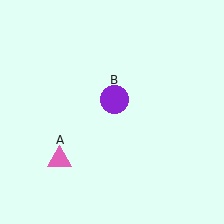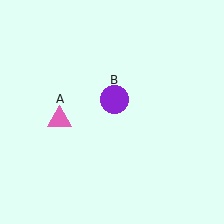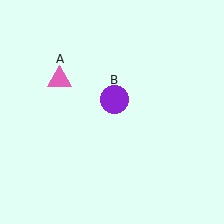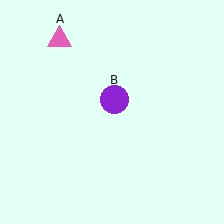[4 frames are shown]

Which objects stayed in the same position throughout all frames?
Purple circle (object B) remained stationary.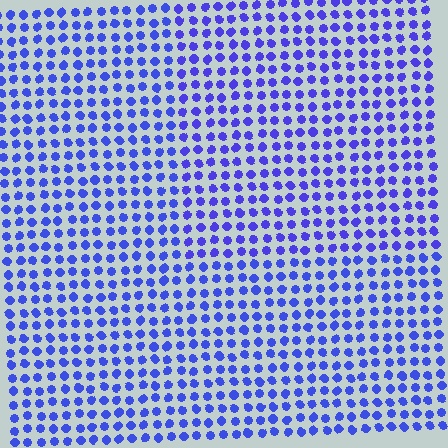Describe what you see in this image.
The image is filled with small blue elements in a uniform arrangement. A rectangle-shaped region is visible where the elements are tinted to a slightly different hue, forming a subtle color boundary.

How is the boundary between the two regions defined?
The boundary is defined purely by a slight shift in hue (about 12 degrees). Spacing, size, and orientation are identical on both sides.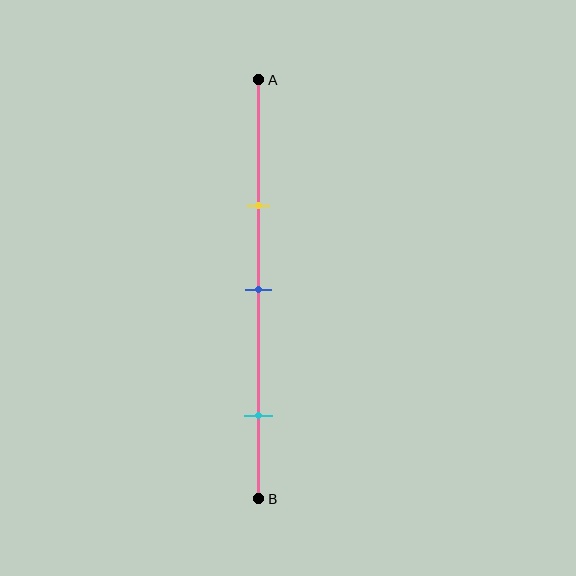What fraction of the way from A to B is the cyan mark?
The cyan mark is approximately 80% (0.8) of the way from A to B.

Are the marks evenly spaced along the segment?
No, the marks are not evenly spaced.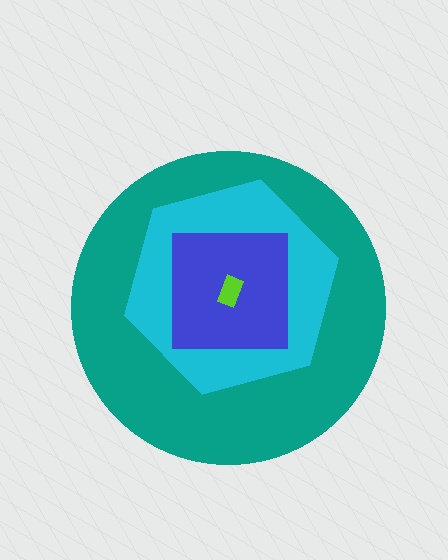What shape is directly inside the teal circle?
The cyan hexagon.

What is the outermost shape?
The teal circle.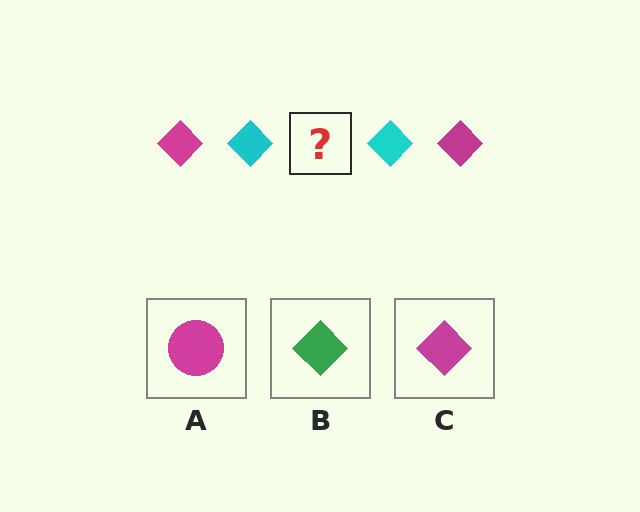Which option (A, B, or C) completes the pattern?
C.